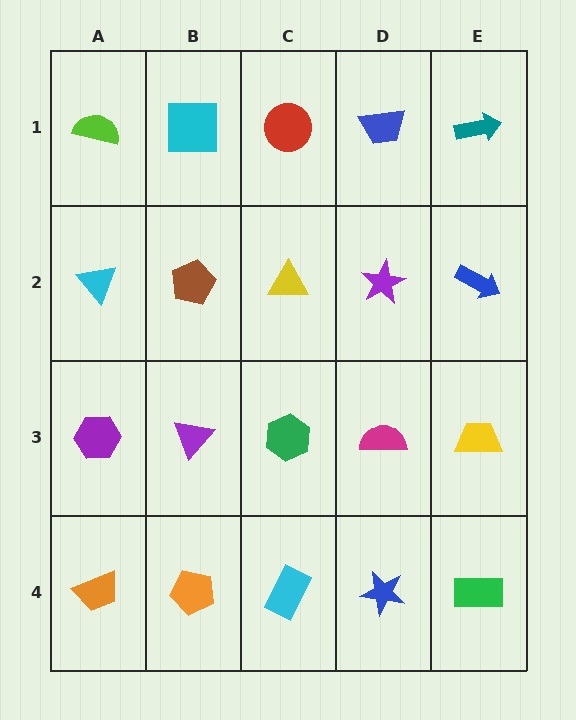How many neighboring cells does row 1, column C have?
3.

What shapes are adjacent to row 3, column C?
A yellow triangle (row 2, column C), a cyan rectangle (row 4, column C), a purple triangle (row 3, column B), a magenta semicircle (row 3, column D).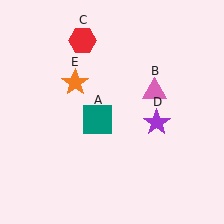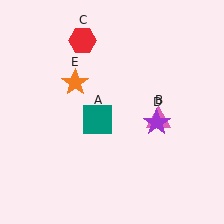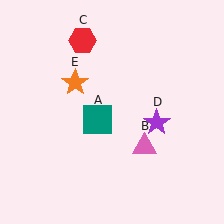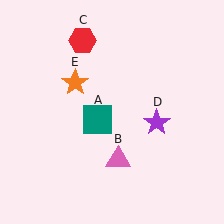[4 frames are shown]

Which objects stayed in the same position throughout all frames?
Teal square (object A) and red hexagon (object C) and purple star (object D) and orange star (object E) remained stationary.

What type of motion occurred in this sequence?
The pink triangle (object B) rotated clockwise around the center of the scene.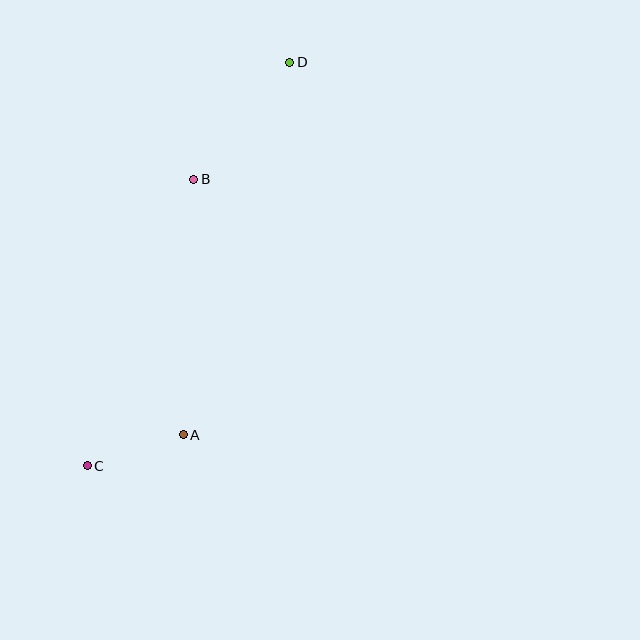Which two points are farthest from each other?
Points C and D are farthest from each other.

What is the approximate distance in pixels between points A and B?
The distance between A and B is approximately 256 pixels.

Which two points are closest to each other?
Points A and C are closest to each other.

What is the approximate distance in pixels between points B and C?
The distance between B and C is approximately 306 pixels.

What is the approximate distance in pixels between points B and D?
The distance between B and D is approximately 151 pixels.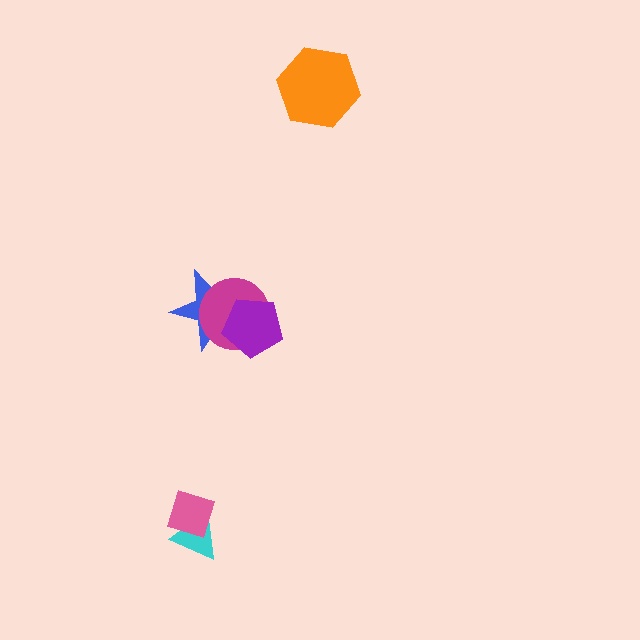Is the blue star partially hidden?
Yes, it is partially covered by another shape.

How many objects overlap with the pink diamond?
1 object overlaps with the pink diamond.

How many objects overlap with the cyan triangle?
1 object overlaps with the cyan triangle.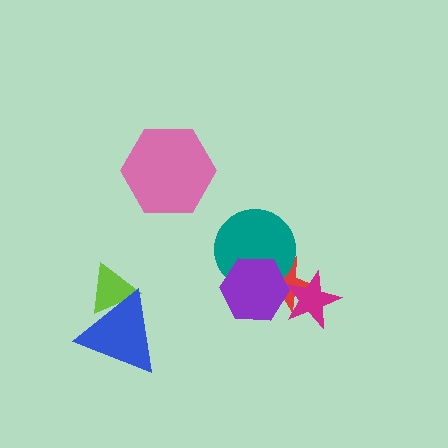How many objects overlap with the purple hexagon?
3 objects overlap with the purple hexagon.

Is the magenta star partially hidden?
Yes, it is partially covered by another shape.